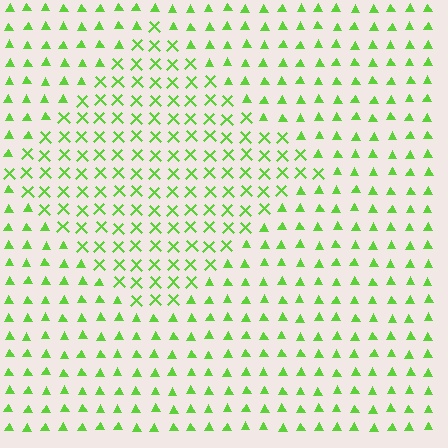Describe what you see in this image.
The image is filled with small lime elements arranged in a uniform grid. A diamond-shaped region contains X marks, while the surrounding area contains triangles. The boundary is defined purely by the change in element shape.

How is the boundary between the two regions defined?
The boundary is defined by a change in element shape: X marks inside vs. triangles outside. All elements share the same color and spacing.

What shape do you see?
I see a diamond.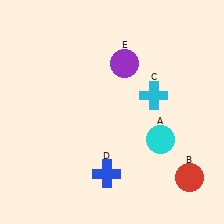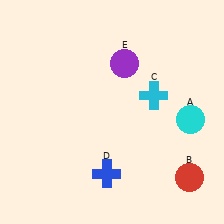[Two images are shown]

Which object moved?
The cyan circle (A) moved right.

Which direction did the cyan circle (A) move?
The cyan circle (A) moved right.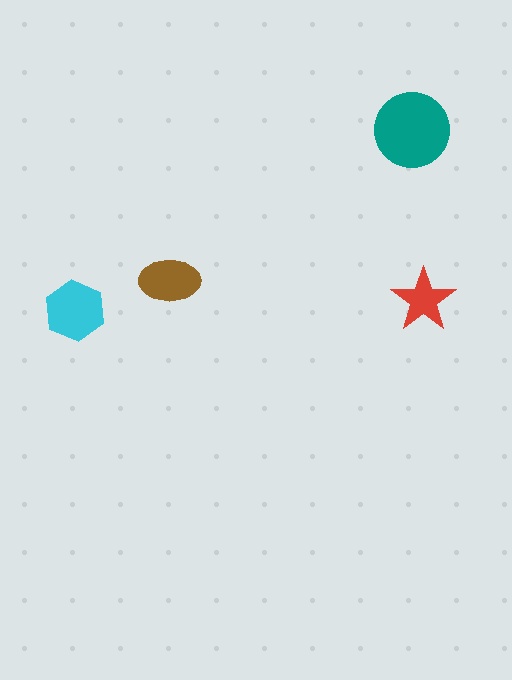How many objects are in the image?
There are 4 objects in the image.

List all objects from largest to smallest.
The teal circle, the cyan hexagon, the brown ellipse, the red star.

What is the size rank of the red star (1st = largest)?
4th.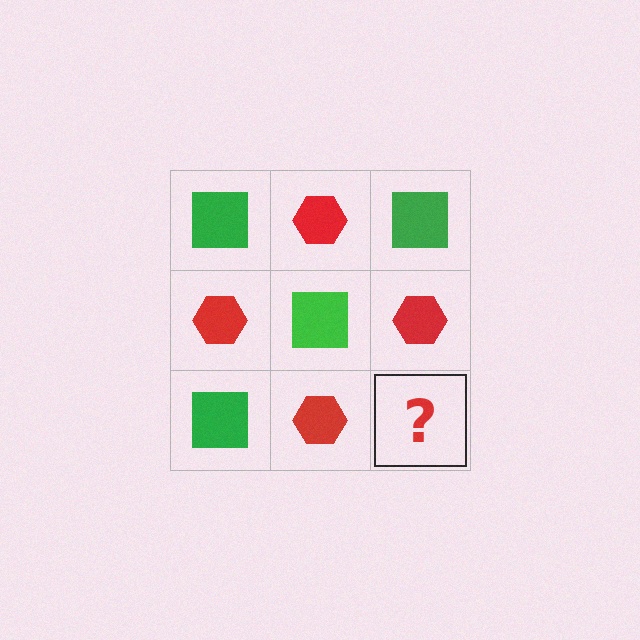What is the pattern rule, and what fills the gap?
The rule is that it alternates green square and red hexagon in a checkerboard pattern. The gap should be filled with a green square.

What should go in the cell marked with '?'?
The missing cell should contain a green square.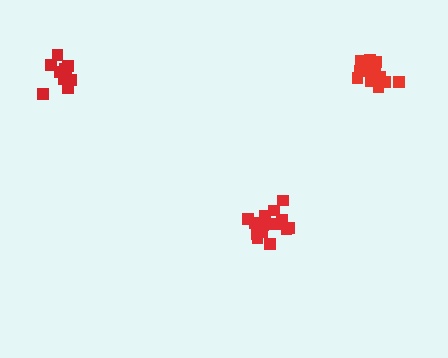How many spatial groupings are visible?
There are 3 spatial groupings.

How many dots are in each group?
Group 1: 17 dots, Group 2: 15 dots, Group 3: 12 dots (44 total).